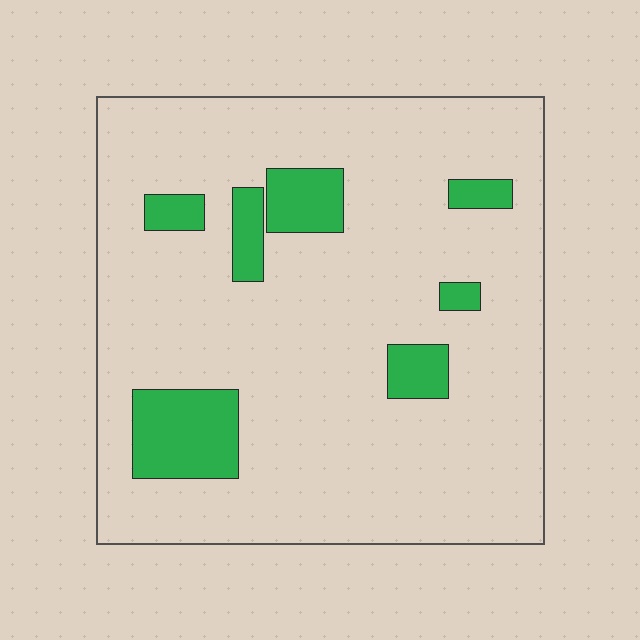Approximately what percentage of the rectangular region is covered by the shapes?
Approximately 15%.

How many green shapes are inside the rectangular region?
7.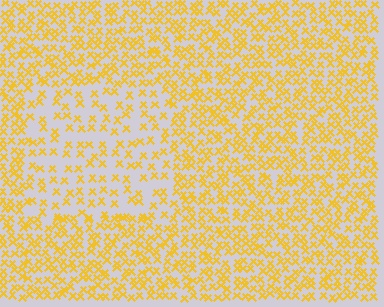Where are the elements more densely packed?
The elements are more densely packed outside the rectangle boundary.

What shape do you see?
I see a rectangle.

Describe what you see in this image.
The image contains small yellow elements arranged at two different densities. A rectangle-shaped region is visible where the elements are less densely packed than the surrounding area.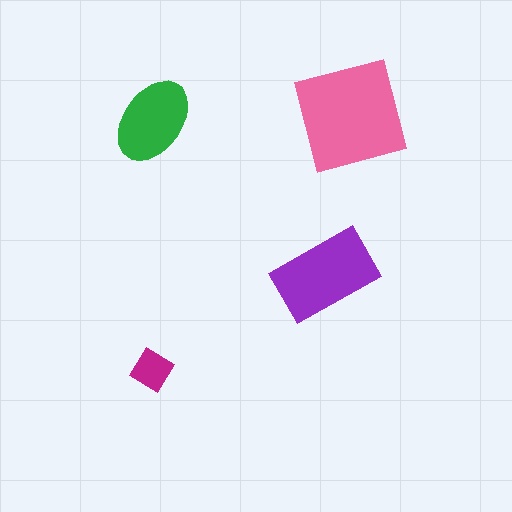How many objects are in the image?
There are 4 objects in the image.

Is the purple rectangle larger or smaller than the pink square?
Smaller.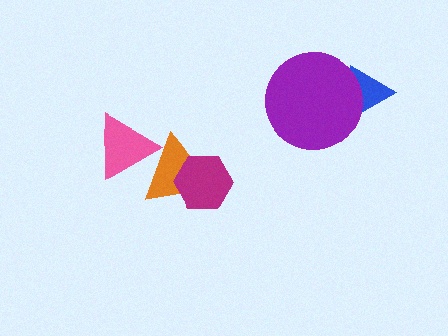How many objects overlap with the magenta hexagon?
1 object overlaps with the magenta hexagon.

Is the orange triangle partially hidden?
Yes, it is partially covered by another shape.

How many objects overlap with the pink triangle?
1 object overlaps with the pink triangle.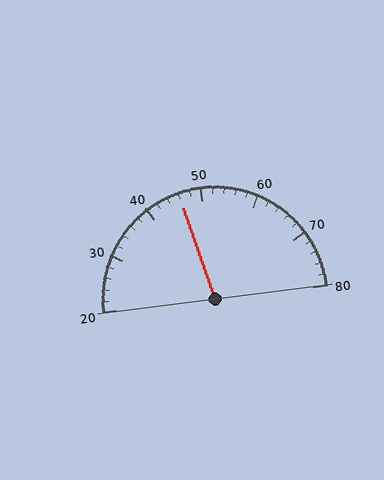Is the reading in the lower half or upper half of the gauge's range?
The reading is in the lower half of the range (20 to 80).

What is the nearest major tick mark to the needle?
The nearest major tick mark is 50.